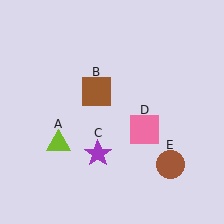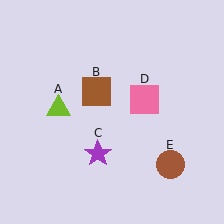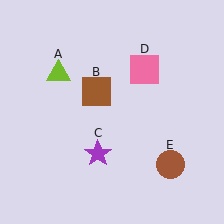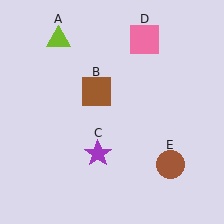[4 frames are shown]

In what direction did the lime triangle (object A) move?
The lime triangle (object A) moved up.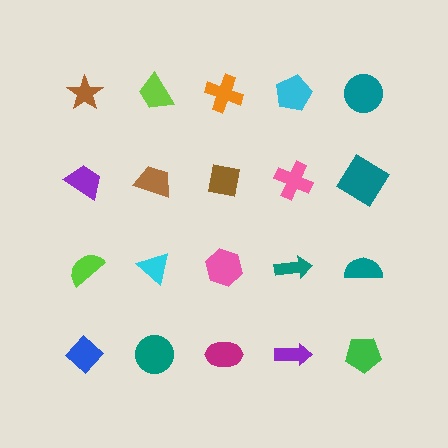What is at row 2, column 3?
A brown square.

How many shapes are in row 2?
5 shapes.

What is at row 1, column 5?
A teal circle.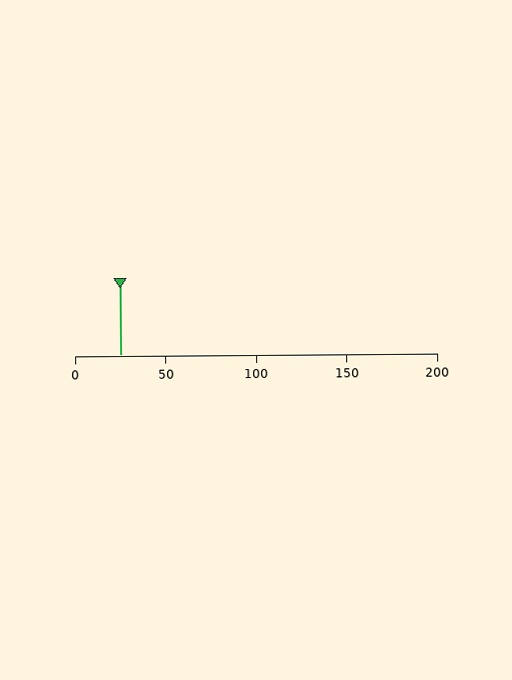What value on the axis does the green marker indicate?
The marker indicates approximately 25.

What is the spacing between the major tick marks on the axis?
The major ticks are spaced 50 apart.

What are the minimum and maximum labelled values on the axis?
The axis runs from 0 to 200.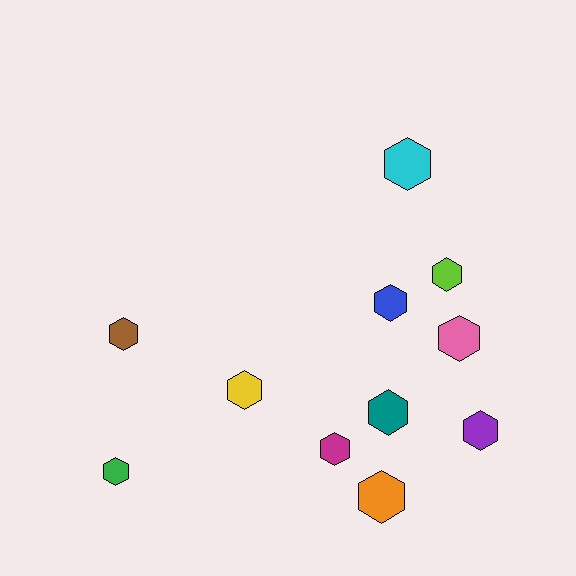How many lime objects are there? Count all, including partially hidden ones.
There is 1 lime object.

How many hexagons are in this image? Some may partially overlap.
There are 11 hexagons.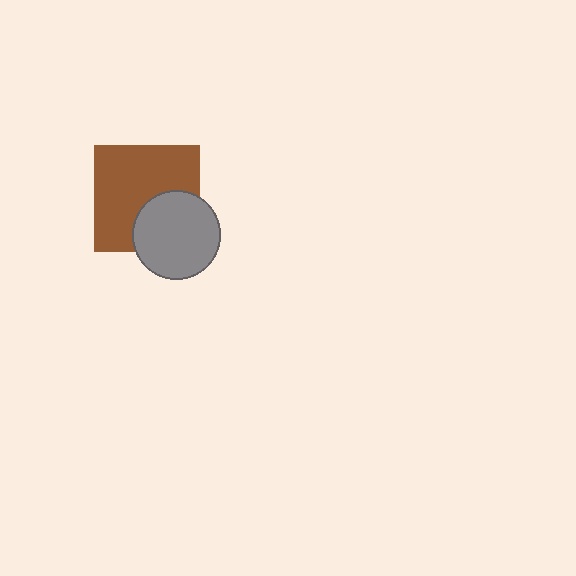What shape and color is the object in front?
The object in front is a gray circle.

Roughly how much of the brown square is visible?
Most of it is visible (roughly 67%).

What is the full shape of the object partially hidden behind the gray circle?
The partially hidden object is a brown square.